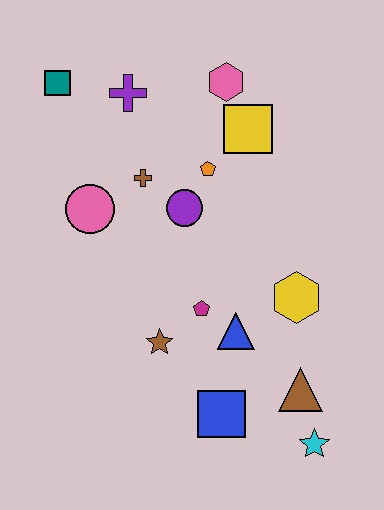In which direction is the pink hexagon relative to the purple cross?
The pink hexagon is to the right of the purple cross.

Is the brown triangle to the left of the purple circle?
No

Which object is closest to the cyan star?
The brown triangle is closest to the cyan star.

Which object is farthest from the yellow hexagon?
The teal square is farthest from the yellow hexagon.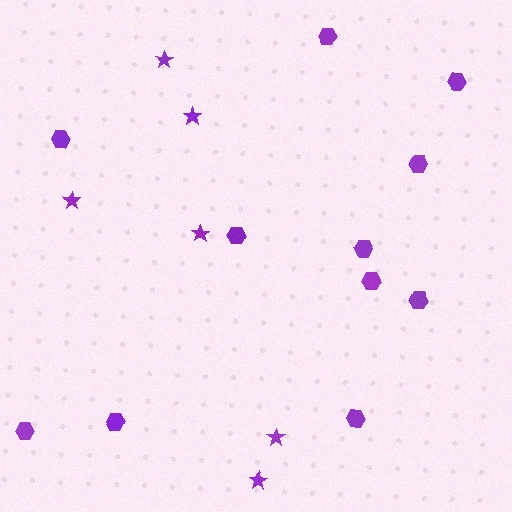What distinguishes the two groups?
There are 2 groups: one group of hexagons (11) and one group of stars (6).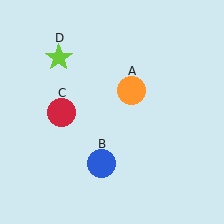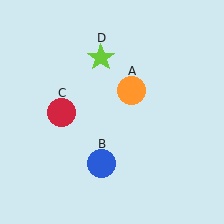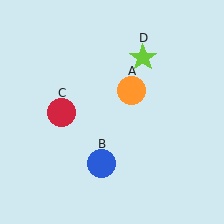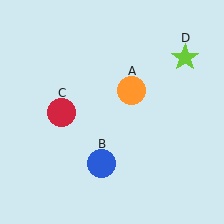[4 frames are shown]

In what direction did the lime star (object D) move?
The lime star (object D) moved right.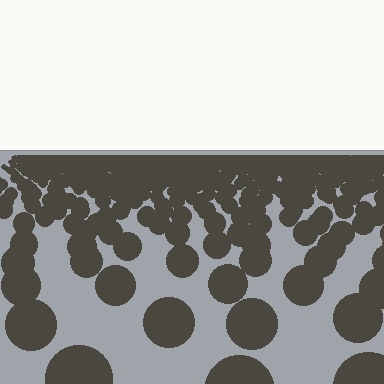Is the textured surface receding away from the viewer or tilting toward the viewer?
The surface is receding away from the viewer. Texture elements get smaller and denser toward the top.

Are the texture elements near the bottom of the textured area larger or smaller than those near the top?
Larger. Near the bottom, elements are closer to the viewer and appear at a bigger on-screen size.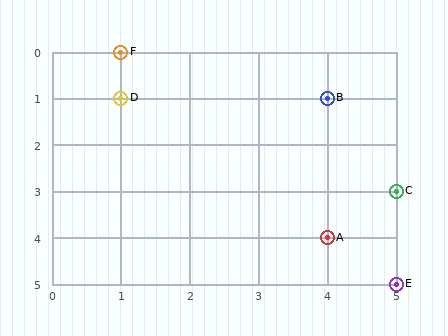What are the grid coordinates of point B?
Point B is at grid coordinates (4, 1).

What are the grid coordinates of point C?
Point C is at grid coordinates (5, 3).